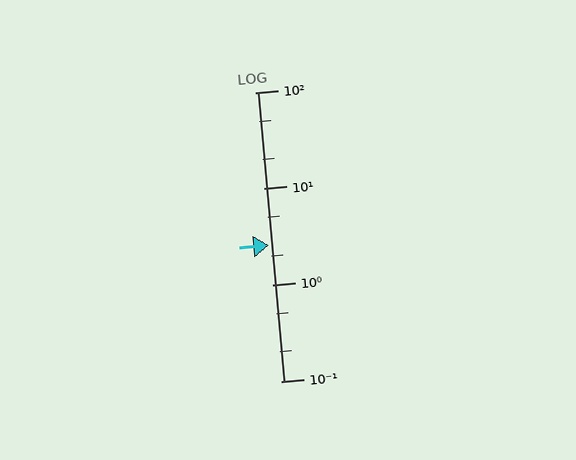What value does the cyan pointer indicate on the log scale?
The pointer indicates approximately 2.6.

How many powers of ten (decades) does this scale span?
The scale spans 3 decades, from 0.1 to 100.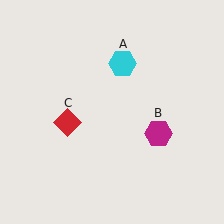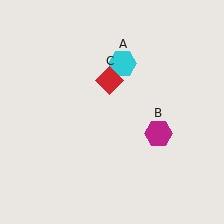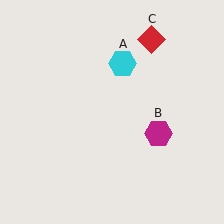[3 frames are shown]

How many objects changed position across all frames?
1 object changed position: red diamond (object C).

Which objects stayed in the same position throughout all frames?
Cyan hexagon (object A) and magenta hexagon (object B) remained stationary.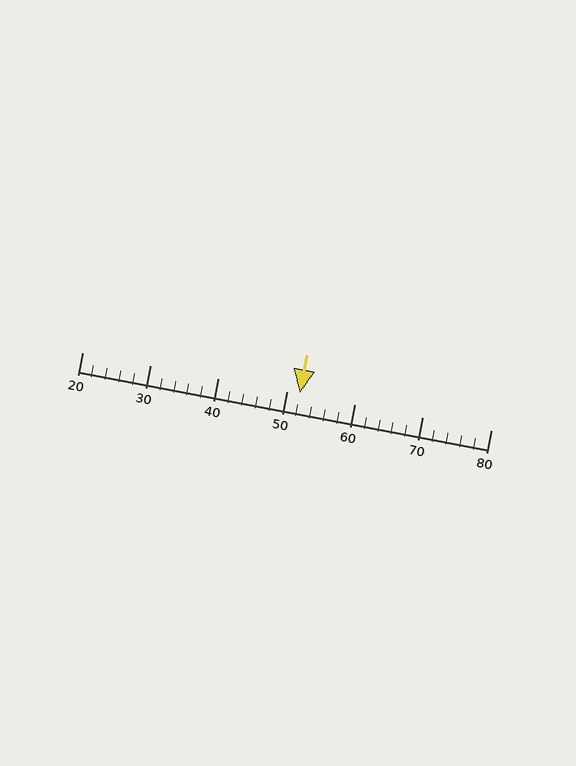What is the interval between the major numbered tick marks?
The major tick marks are spaced 10 units apart.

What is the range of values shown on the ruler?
The ruler shows values from 20 to 80.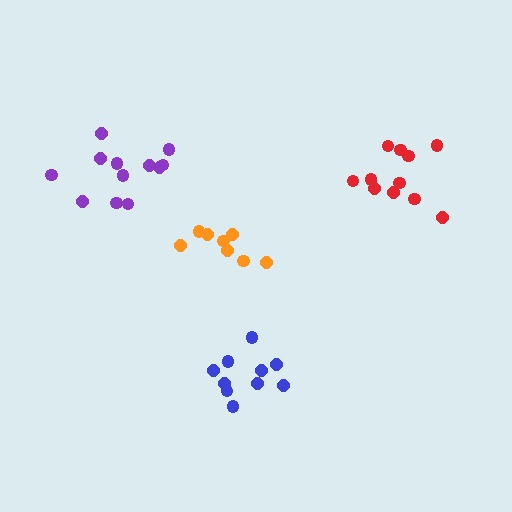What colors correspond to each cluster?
The clusters are colored: red, blue, purple, orange.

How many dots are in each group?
Group 1: 11 dots, Group 2: 10 dots, Group 3: 12 dots, Group 4: 8 dots (41 total).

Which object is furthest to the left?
The purple cluster is leftmost.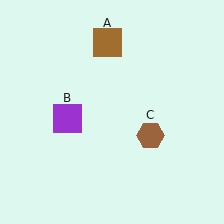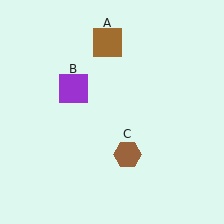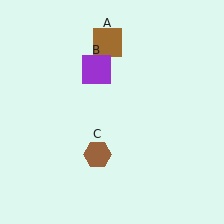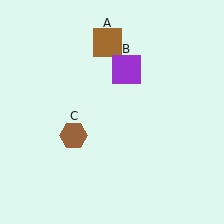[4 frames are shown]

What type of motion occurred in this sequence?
The purple square (object B), brown hexagon (object C) rotated clockwise around the center of the scene.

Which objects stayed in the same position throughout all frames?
Brown square (object A) remained stationary.